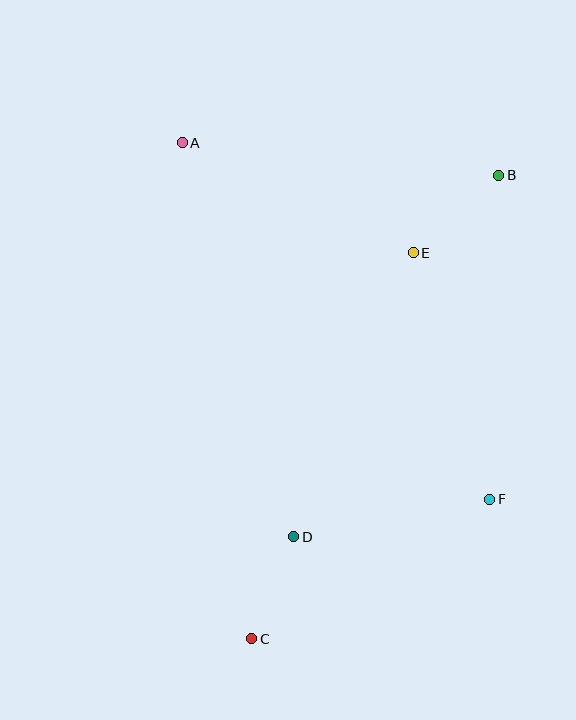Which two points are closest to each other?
Points C and D are closest to each other.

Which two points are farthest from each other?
Points B and C are farthest from each other.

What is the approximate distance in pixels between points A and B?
The distance between A and B is approximately 318 pixels.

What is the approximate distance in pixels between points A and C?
The distance between A and C is approximately 501 pixels.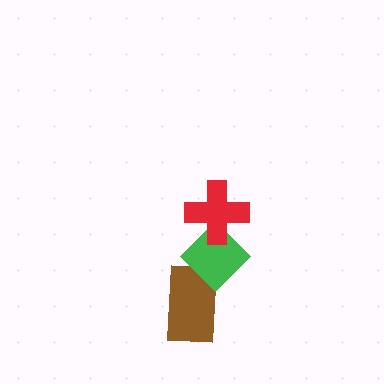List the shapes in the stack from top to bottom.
From top to bottom: the red cross, the green diamond, the brown rectangle.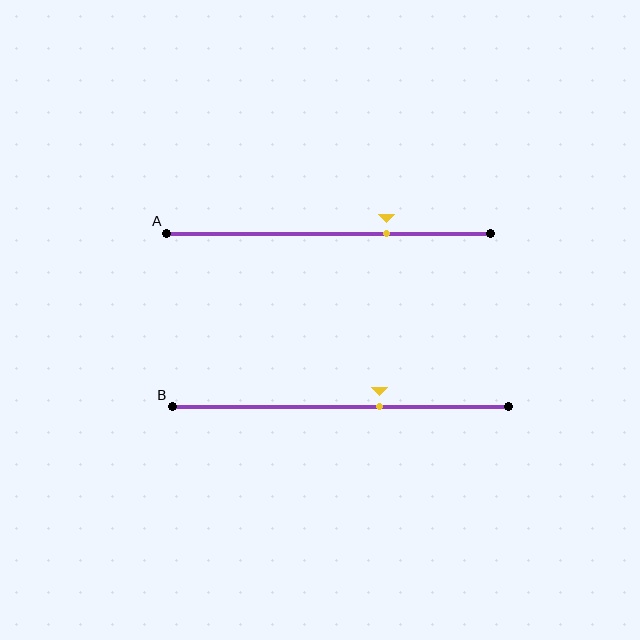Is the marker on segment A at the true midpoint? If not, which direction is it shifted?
No, the marker on segment A is shifted to the right by about 18% of the segment length.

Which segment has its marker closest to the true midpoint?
Segment B has its marker closest to the true midpoint.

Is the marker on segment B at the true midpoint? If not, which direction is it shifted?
No, the marker on segment B is shifted to the right by about 11% of the segment length.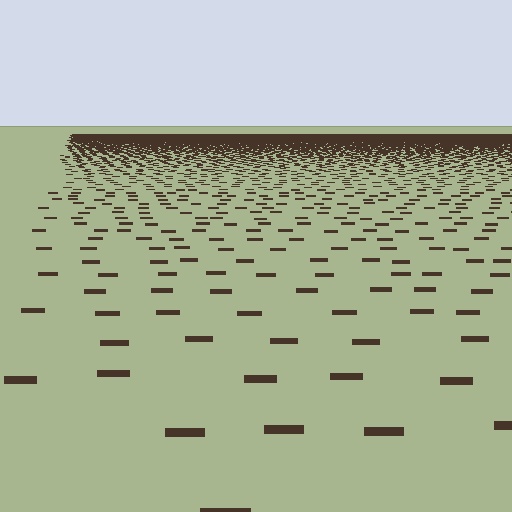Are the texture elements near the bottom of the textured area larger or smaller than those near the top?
Larger. Near the bottom, elements are closer to the viewer and appear at a bigger on-screen size.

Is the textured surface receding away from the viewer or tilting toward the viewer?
The surface is receding away from the viewer. Texture elements get smaller and denser toward the top.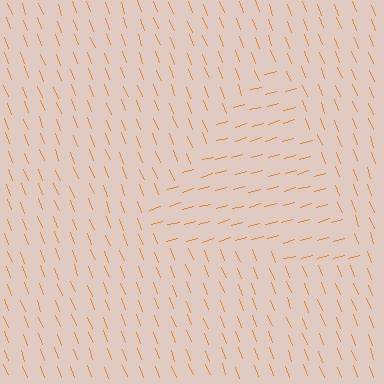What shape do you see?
I see a triangle.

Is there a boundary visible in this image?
Yes, there is a texture boundary formed by a change in line orientation.